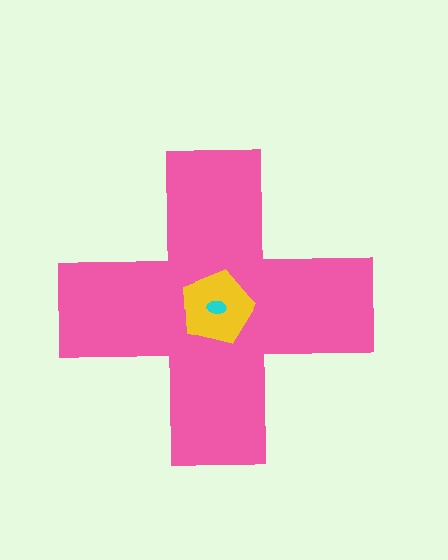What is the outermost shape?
The pink cross.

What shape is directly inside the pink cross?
The yellow pentagon.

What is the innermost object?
The cyan ellipse.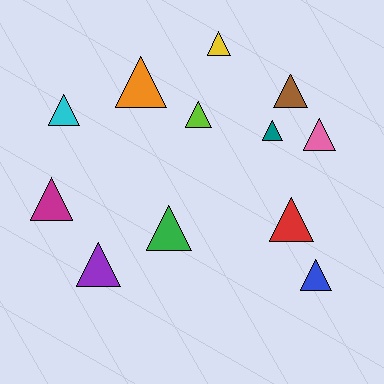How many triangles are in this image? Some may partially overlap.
There are 12 triangles.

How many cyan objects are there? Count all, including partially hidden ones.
There is 1 cyan object.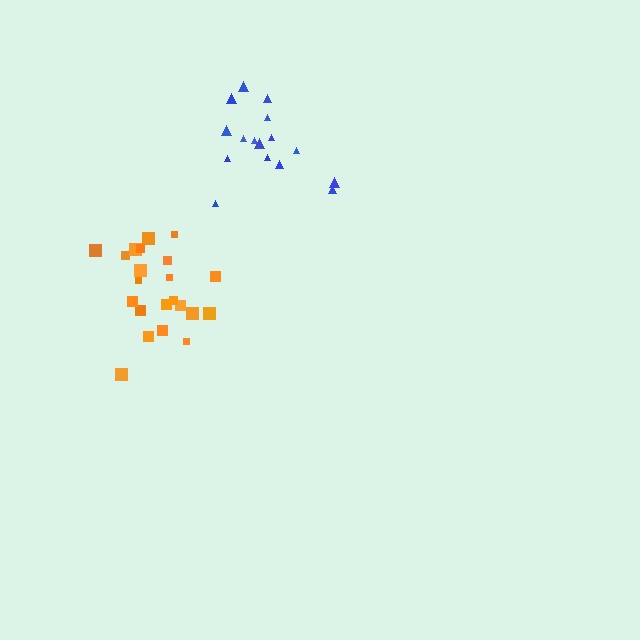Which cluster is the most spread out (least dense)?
Blue.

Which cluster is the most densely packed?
Orange.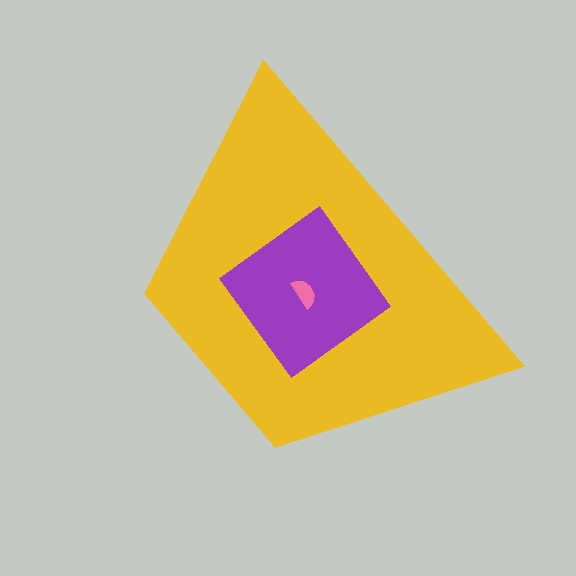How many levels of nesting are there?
3.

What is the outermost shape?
The yellow trapezoid.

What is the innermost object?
The pink semicircle.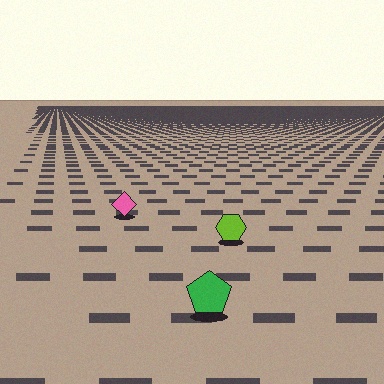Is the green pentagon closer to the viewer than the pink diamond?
Yes. The green pentagon is closer — you can tell from the texture gradient: the ground texture is coarser near it.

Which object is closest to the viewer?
The green pentagon is closest. The texture marks near it are larger and more spread out.